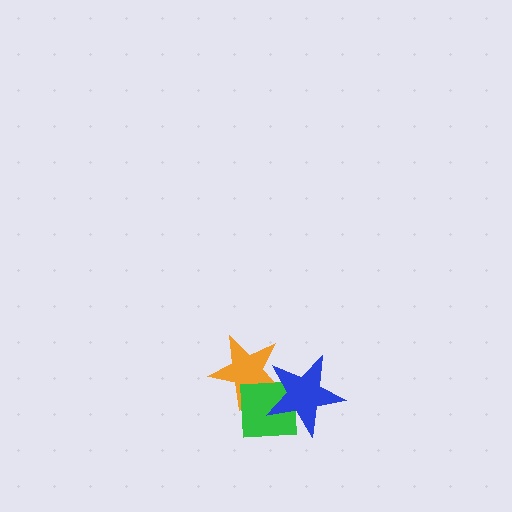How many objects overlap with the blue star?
2 objects overlap with the blue star.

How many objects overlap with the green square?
2 objects overlap with the green square.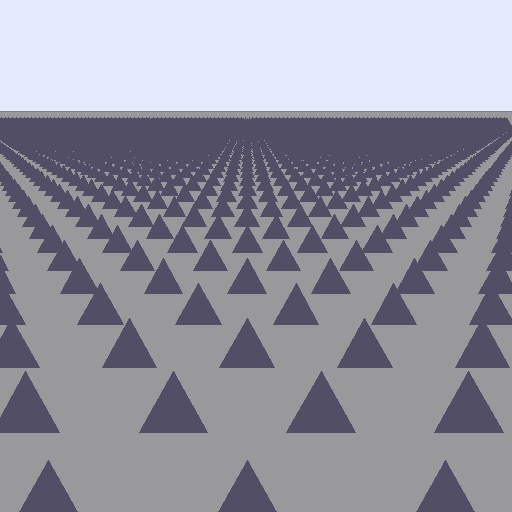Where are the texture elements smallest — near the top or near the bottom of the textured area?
Near the top.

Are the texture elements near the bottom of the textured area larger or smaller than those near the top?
Larger. Near the bottom, elements are closer to the viewer and appear at a bigger on-screen size.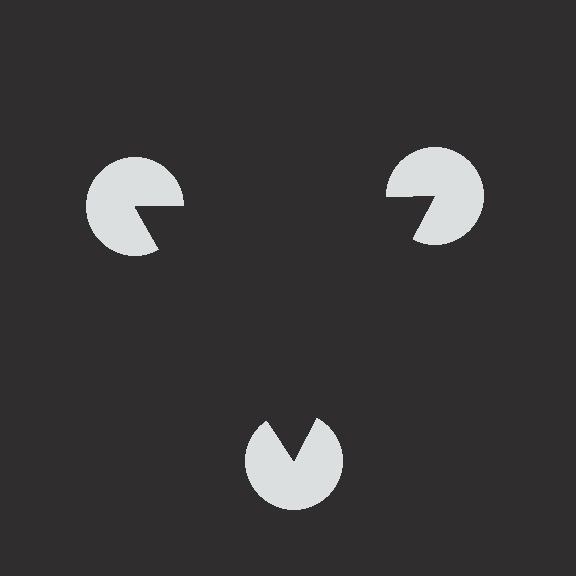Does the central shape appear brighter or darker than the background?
It typically appears slightly darker than the background, even though no actual brightness change is drawn.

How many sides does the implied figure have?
3 sides.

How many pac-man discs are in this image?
There are 3 — one at each vertex of the illusory triangle.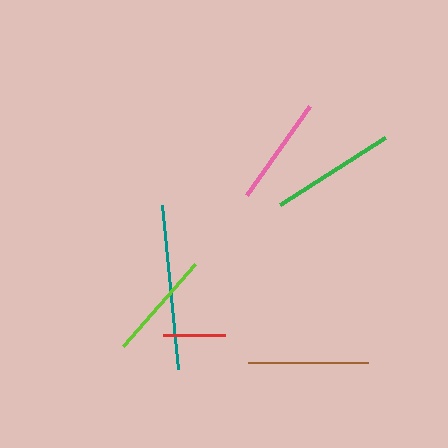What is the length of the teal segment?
The teal segment is approximately 165 pixels long.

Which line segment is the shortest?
The red line is the shortest at approximately 62 pixels.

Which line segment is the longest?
The teal line is the longest at approximately 165 pixels.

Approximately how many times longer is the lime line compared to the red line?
The lime line is approximately 1.7 times the length of the red line.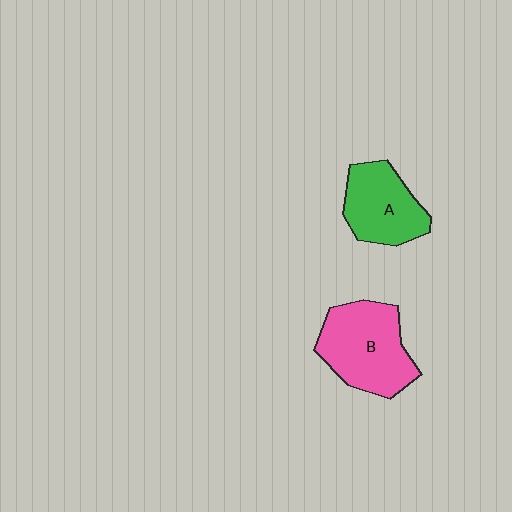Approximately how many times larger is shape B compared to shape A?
Approximately 1.3 times.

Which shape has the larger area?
Shape B (pink).